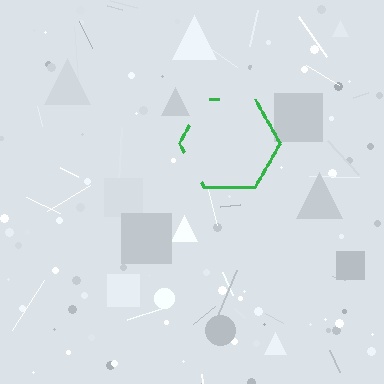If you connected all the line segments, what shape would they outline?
They would outline a hexagon.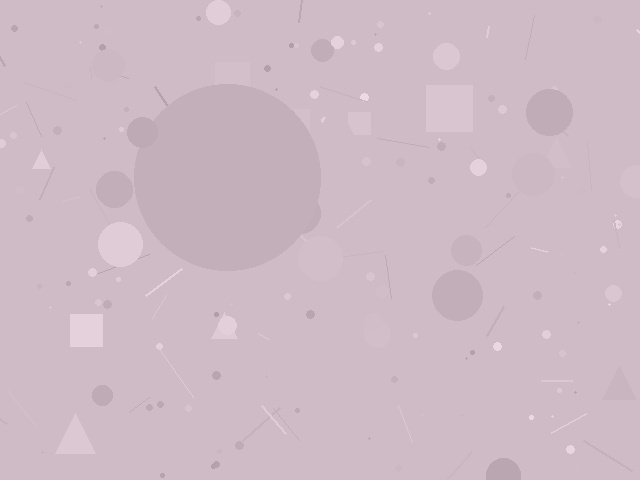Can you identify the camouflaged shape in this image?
The camouflaged shape is a circle.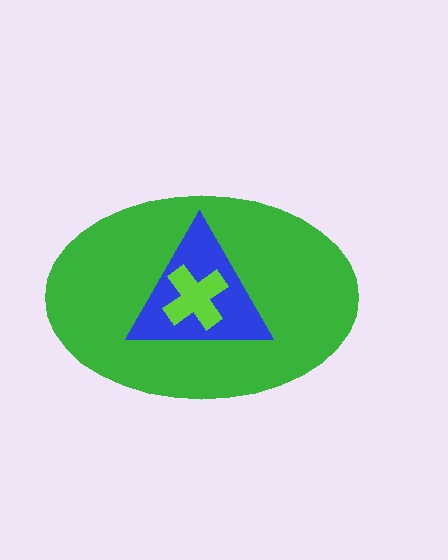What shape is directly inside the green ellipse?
The blue triangle.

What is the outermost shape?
The green ellipse.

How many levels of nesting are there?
3.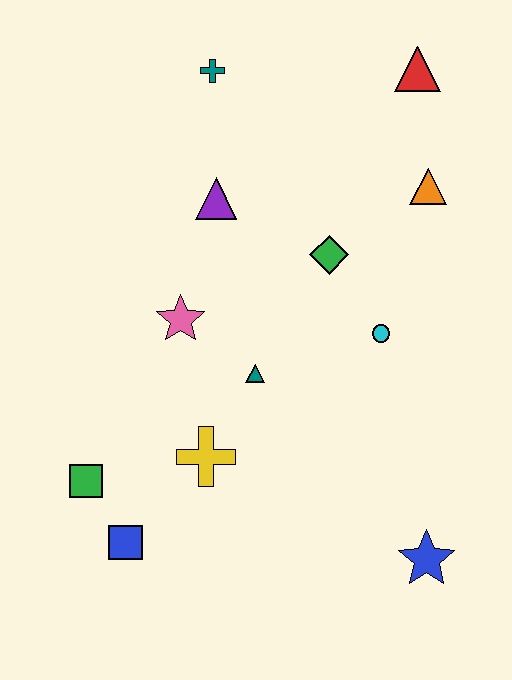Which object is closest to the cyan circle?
The green diamond is closest to the cyan circle.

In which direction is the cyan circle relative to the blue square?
The cyan circle is to the right of the blue square.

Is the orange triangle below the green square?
No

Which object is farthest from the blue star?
The teal cross is farthest from the blue star.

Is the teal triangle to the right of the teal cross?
Yes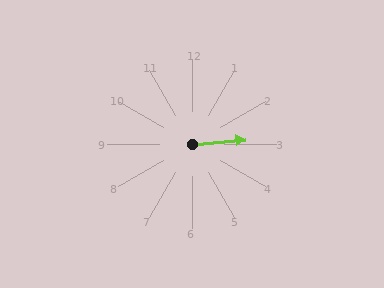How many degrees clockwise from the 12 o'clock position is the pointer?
Approximately 85 degrees.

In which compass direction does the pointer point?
East.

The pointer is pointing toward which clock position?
Roughly 3 o'clock.